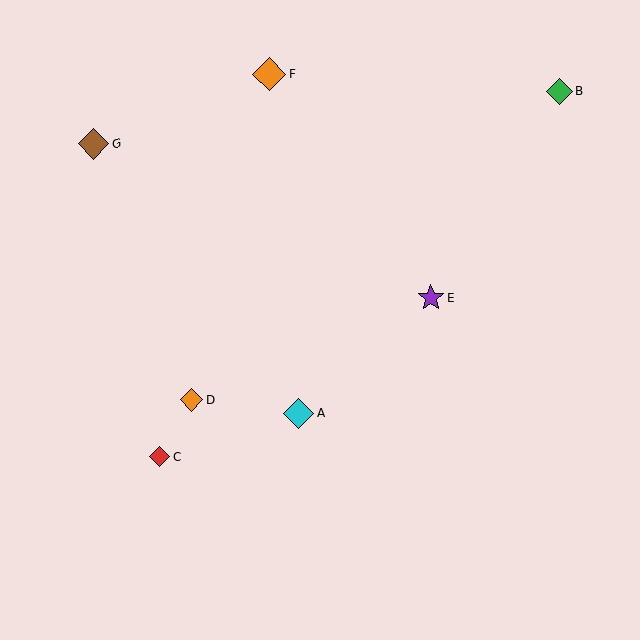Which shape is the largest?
The orange diamond (labeled F) is the largest.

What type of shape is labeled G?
Shape G is a brown diamond.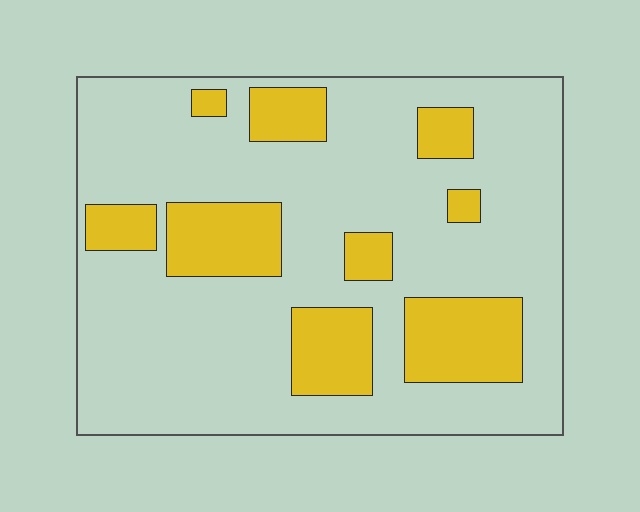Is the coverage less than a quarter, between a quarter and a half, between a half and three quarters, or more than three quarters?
Less than a quarter.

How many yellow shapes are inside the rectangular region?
9.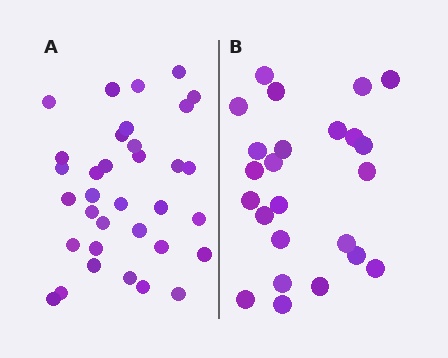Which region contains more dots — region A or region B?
Region A (the left region) has more dots.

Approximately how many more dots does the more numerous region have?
Region A has roughly 10 or so more dots than region B.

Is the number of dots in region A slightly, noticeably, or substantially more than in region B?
Region A has noticeably more, but not dramatically so. The ratio is roughly 1.4 to 1.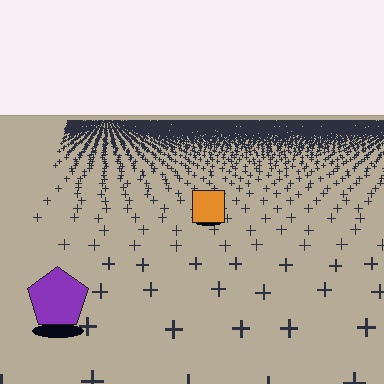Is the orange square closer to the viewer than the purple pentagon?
No. The purple pentagon is closer — you can tell from the texture gradient: the ground texture is coarser near it.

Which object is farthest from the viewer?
The orange square is farthest from the viewer. It appears smaller and the ground texture around it is denser.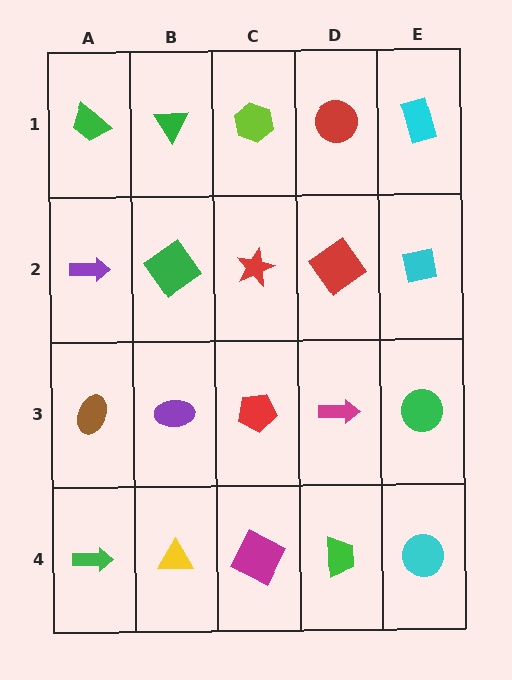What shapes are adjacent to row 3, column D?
A red diamond (row 2, column D), a green trapezoid (row 4, column D), a red pentagon (row 3, column C), a green circle (row 3, column E).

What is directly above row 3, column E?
A cyan square.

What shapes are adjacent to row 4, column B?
A purple ellipse (row 3, column B), a green arrow (row 4, column A), a magenta square (row 4, column C).